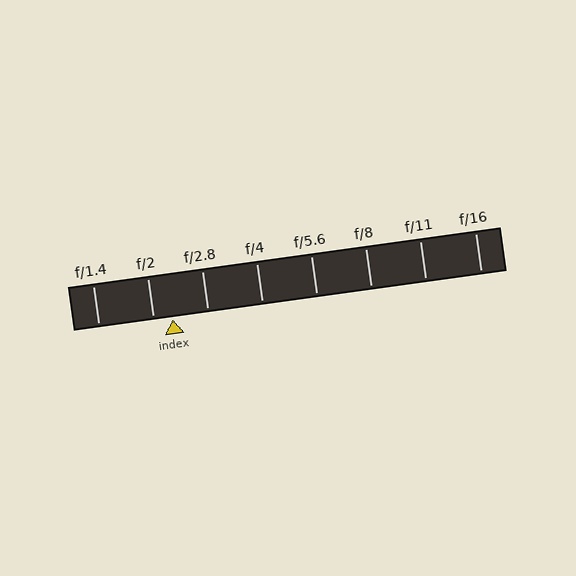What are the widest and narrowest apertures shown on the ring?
The widest aperture shown is f/1.4 and the narrowest is f/16.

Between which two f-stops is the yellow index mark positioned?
The index mark is between f/2 and f/2.8.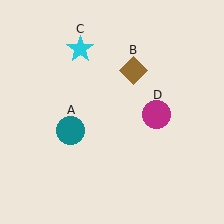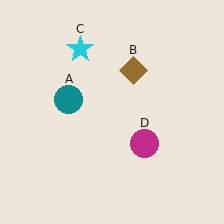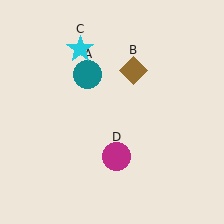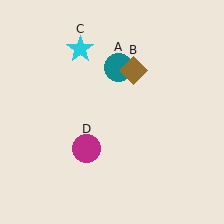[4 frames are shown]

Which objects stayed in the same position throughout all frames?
Brown diamond (object B) and cyan star (object C) remained stationary.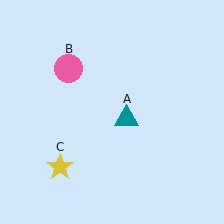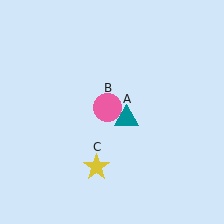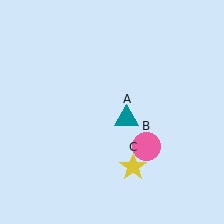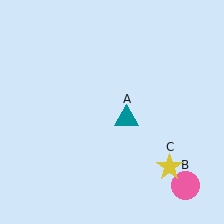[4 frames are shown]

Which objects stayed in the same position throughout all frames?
Teal triangle (object A) remained stationary.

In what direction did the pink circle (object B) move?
The pink circle (object B) moved down and to the right.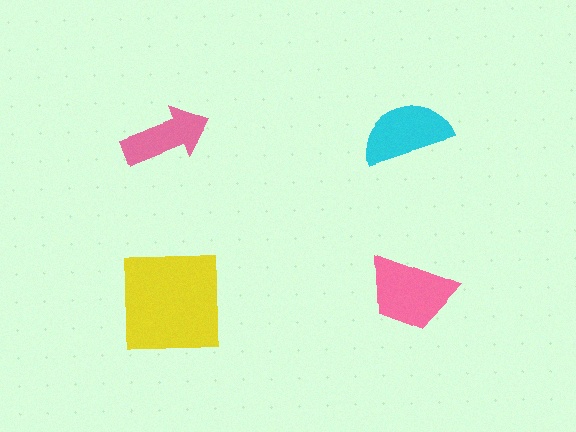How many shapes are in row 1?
2 shapes.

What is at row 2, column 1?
A yellow square.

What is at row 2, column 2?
A pink trapezoid.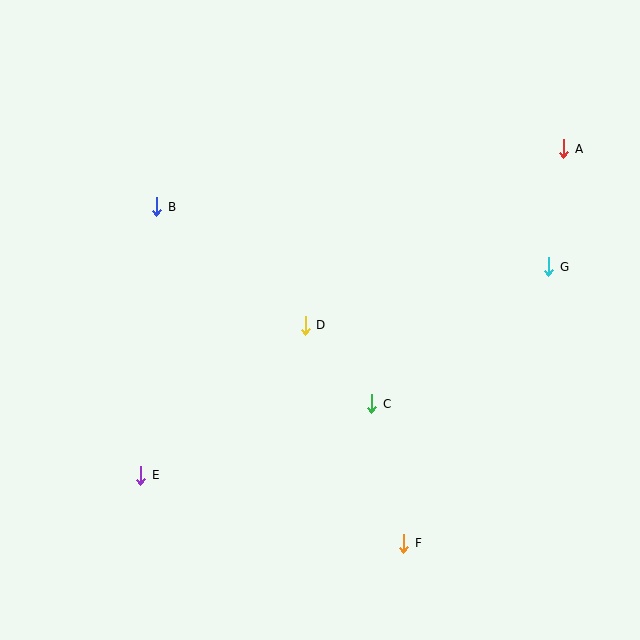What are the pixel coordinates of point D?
Point D is at (305, 325).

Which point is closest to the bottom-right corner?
Point F is closest to the bottom-right corner.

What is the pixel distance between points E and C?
The distance between E and C is 242 pixels.